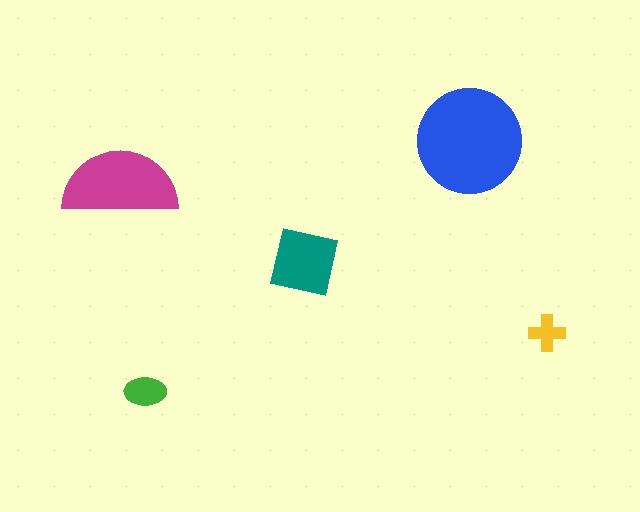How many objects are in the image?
There are 5 objects in the image.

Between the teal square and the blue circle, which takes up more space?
The blue circle.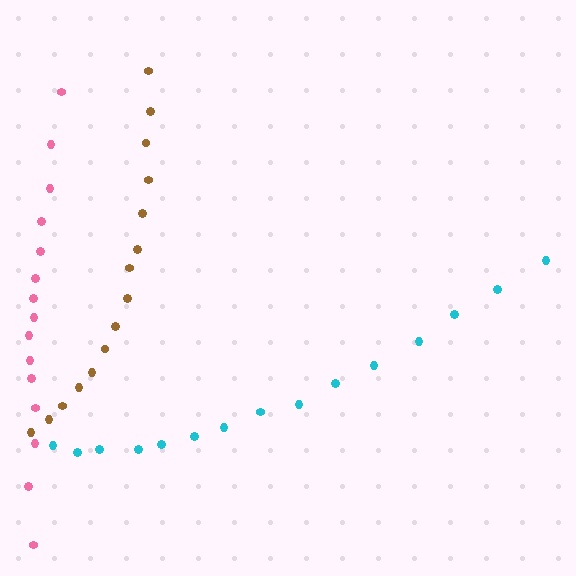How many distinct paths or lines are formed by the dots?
There are 3 distinct paths.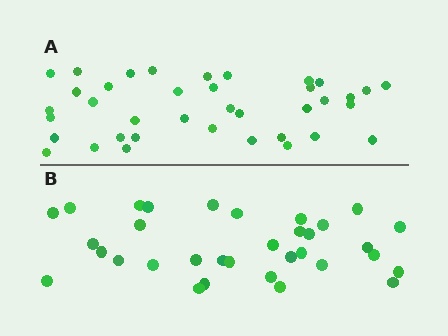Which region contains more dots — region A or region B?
Region A (the top region) has more dots.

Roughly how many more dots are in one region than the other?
Region A has about 5 more dots than region B.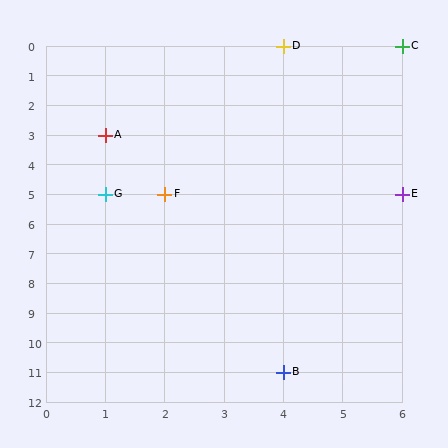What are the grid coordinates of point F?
Point F is at grid coordinates (2, 5).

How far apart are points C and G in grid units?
Points C and G are 5 columns and 5 rows apart (about 7.1 grid units diagonally).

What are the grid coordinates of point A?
Point A is at grid coordinates (1, 3).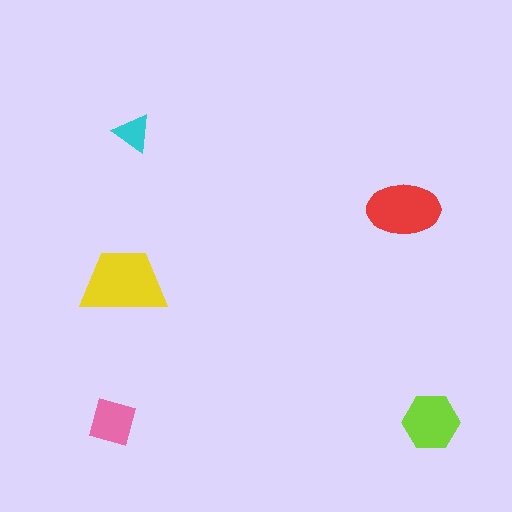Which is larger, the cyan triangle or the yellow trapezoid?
The yellow trapezoid.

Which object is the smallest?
The cyan triangle.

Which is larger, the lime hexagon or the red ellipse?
The red ellipse.